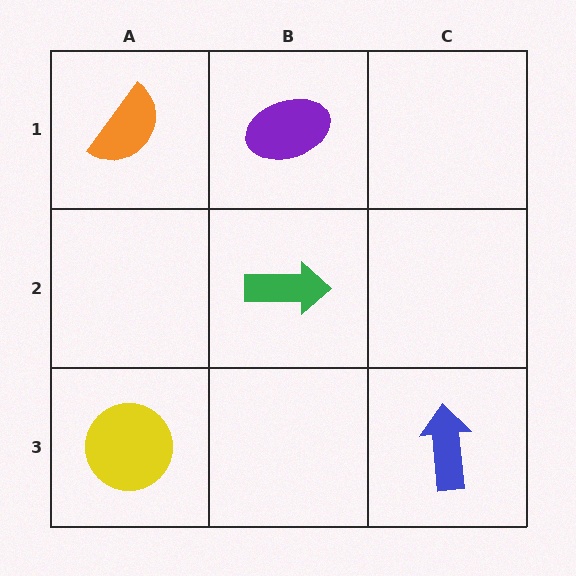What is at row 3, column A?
A yellow circle.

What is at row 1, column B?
A purple ellipse.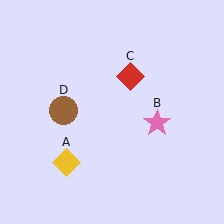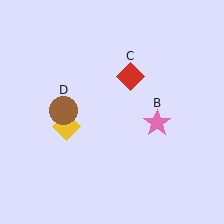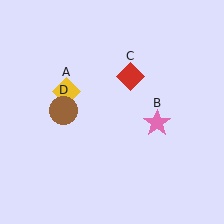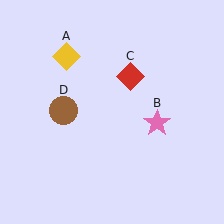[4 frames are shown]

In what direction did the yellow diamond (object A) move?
The yellow diamond (object A) moved up.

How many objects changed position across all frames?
1 object changed position: yellow diamond (object A).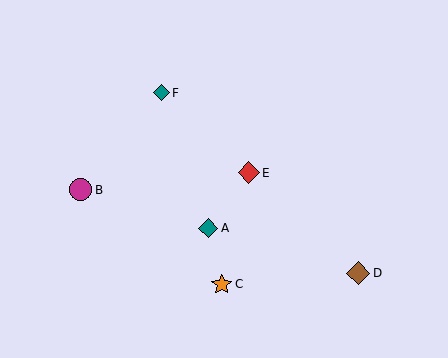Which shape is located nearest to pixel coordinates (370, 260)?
The brown diamond (labeled D) at (358, 273) is nearest to that location.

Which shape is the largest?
The brown diamond (labeled D) is the largest.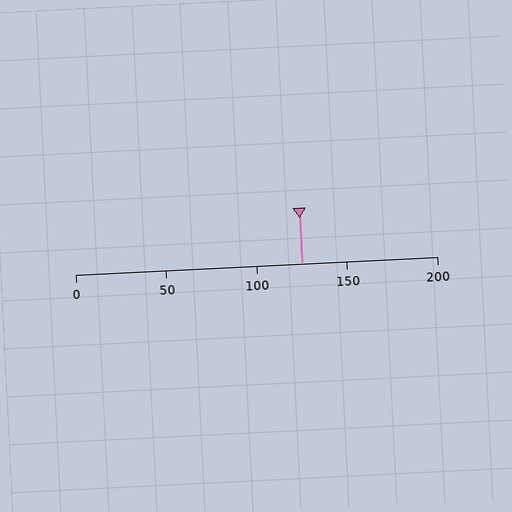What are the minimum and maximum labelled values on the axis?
The axis runs from 0 to 200.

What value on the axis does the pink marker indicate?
The marker indicates approximately 125.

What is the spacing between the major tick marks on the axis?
The major ticks are spaced 50 apart.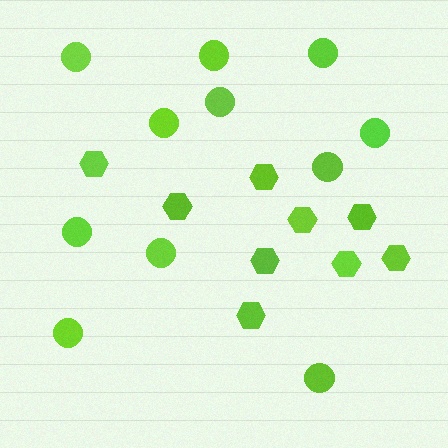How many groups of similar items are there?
There are 2 groups: one group of circles (11) and one group of hexagons (9).